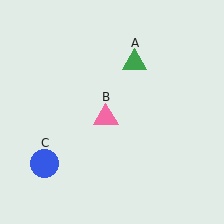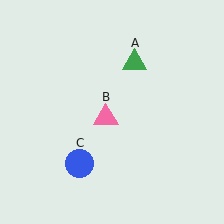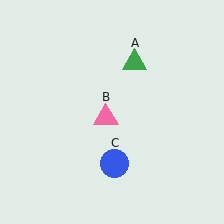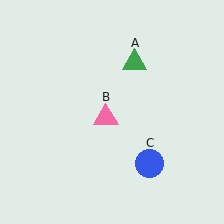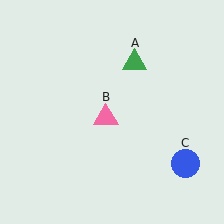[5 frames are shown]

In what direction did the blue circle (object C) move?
The blue circle (object C) moved right.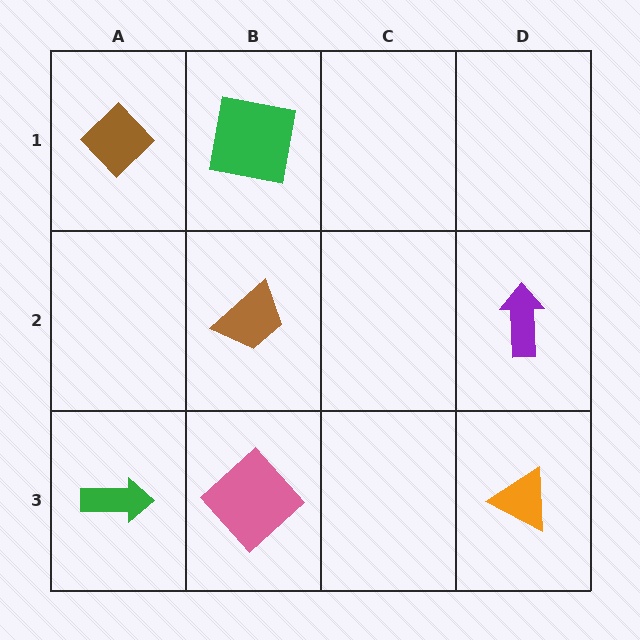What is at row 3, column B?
A pink diamond.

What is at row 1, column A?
A brown diamond.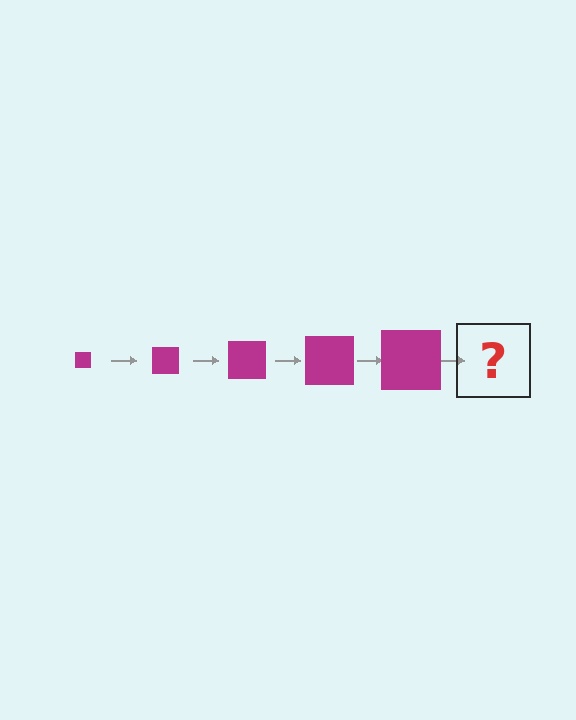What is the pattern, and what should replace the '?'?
The pattern is that the square gets progressively larger each step. The '?' should be a magenta square, larger than the previous one.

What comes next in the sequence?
The next element should be a magenta square, larger than the previous one.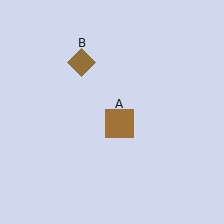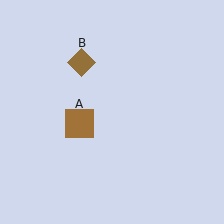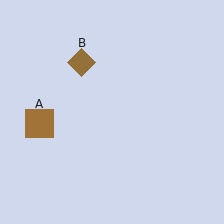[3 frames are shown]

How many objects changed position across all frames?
1 object changed position: brown square (object A).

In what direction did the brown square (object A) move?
The brown square (object A) moved left.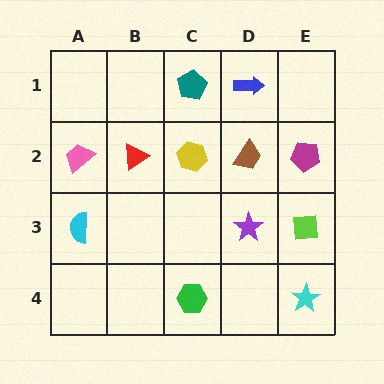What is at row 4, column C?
A green hexagon.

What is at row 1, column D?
A blue arrow.